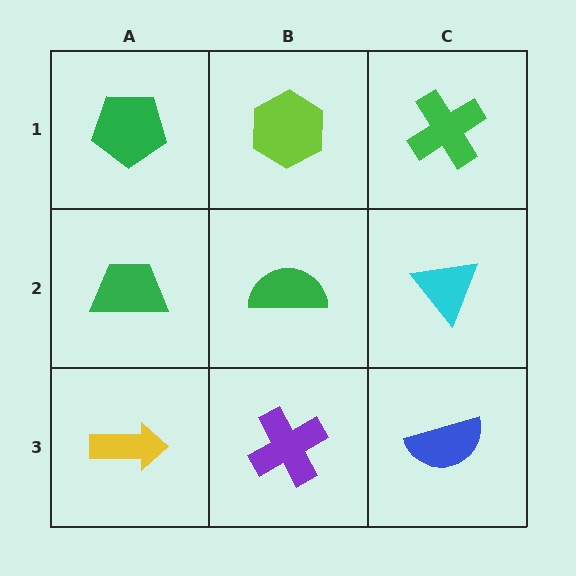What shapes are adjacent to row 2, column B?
A lime hexagon (row 1, column B), a purple cross (row 3, column B), a green trapezoid (row 2, column A), a cyan triangle (row 2, column C).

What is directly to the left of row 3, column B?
A yellow arrow.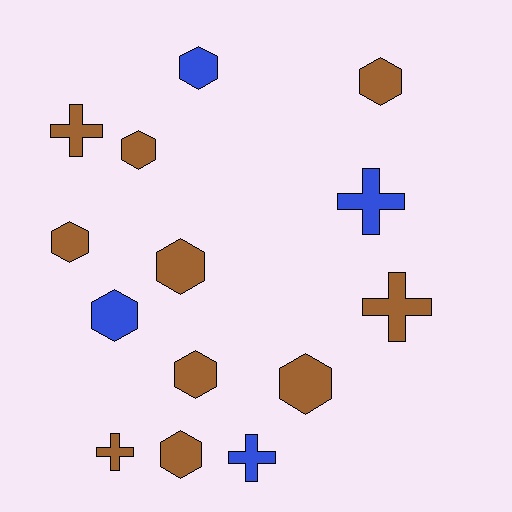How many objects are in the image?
There are 14 objects.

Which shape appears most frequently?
Hexagon, with 9 objects.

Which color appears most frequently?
Brown, with 10 objects.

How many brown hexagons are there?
There are 7 brown hexagons.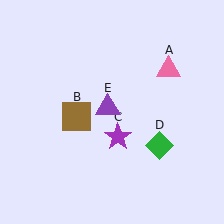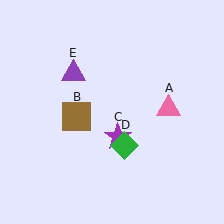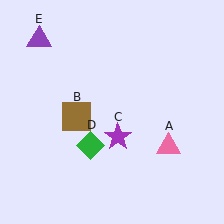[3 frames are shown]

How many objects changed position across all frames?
3 objects changed position: pink triangle (object A), green diamond (object D), purple triangle (object E).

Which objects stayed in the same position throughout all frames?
Brown square (object B) and purple star (object C) remained stationary.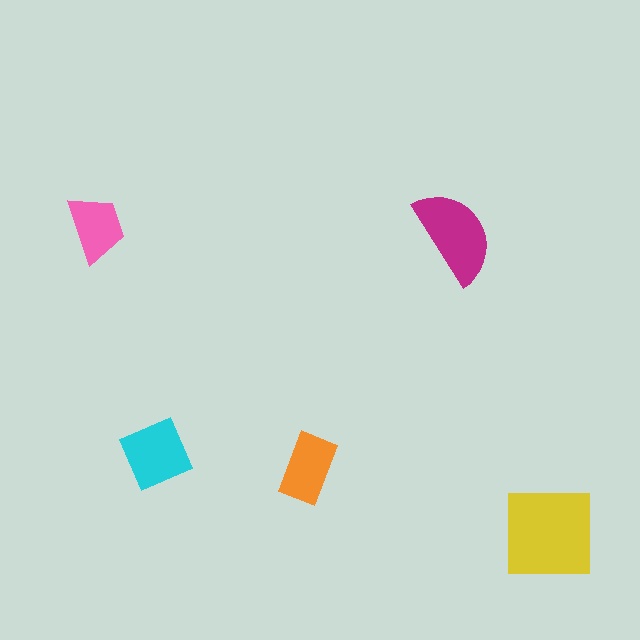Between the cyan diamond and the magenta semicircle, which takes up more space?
The magenta semicircle.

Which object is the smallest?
The pink trapezoid.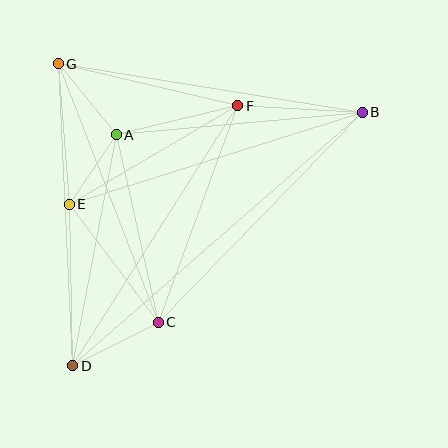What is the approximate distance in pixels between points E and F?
The distance between E and F is approximately 195 pixels.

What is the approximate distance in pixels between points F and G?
The distance between F and G is approximately 184 pixels.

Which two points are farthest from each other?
Points B and D are farthest from each other.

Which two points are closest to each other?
Points A and E are closest to each other.